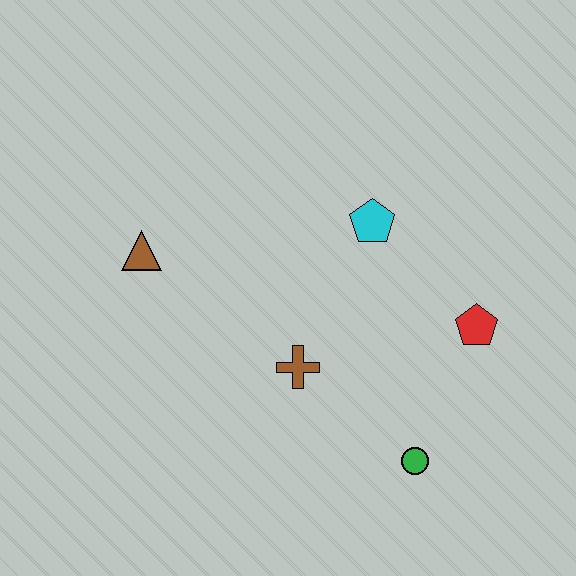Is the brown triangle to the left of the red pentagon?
Yes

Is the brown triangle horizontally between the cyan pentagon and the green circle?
No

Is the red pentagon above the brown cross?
Yes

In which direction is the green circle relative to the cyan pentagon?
The green circle is below the cyan pentagon.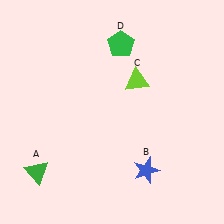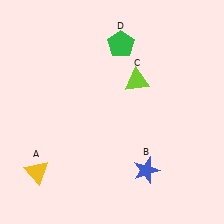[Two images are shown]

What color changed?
The triangle (A) changed from green in Image 1 to yellow in Image 2.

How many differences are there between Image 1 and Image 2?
There is 1 difference between the two images.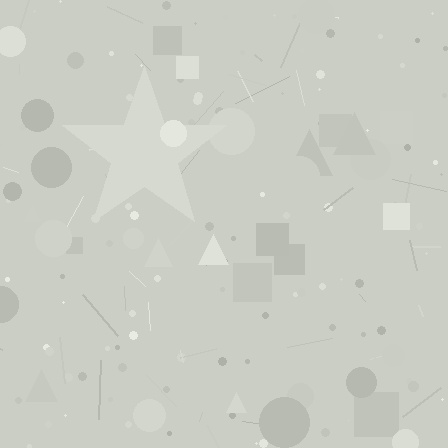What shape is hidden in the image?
A star is hidden in the image.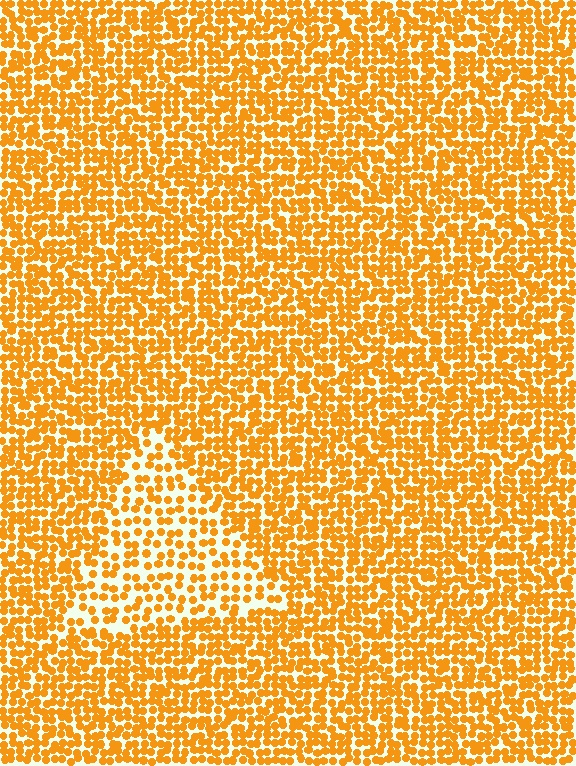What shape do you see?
I see a triangle.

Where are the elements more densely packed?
The elements are more densely packed outside the triangle boundary.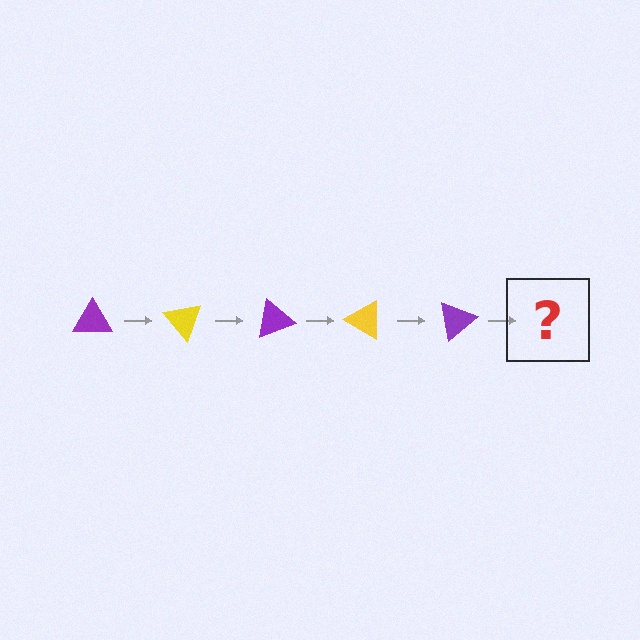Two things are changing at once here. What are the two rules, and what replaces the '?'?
The two rules are that it rotates 50 degrees each step and the color cycles through purple and yellow. The '?' should be a yellow triangle, rotated 250 degrees from the start.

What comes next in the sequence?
The next element should be a yellow triangle, rotated 250 degrees from the start.